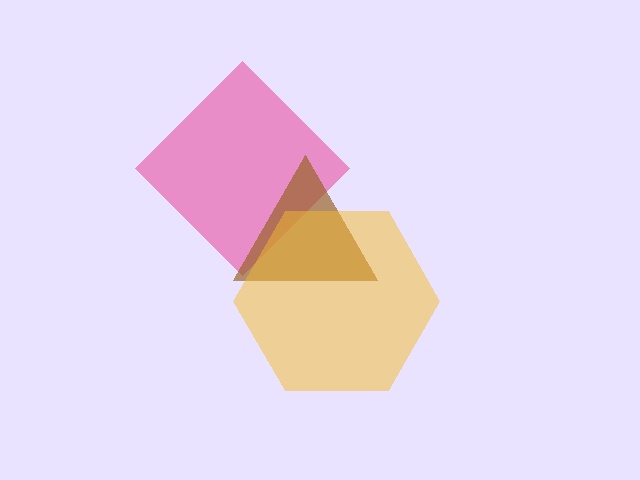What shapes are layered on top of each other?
The layered shapes are: a pink diamond, a brown triangle, a yellow hexagon.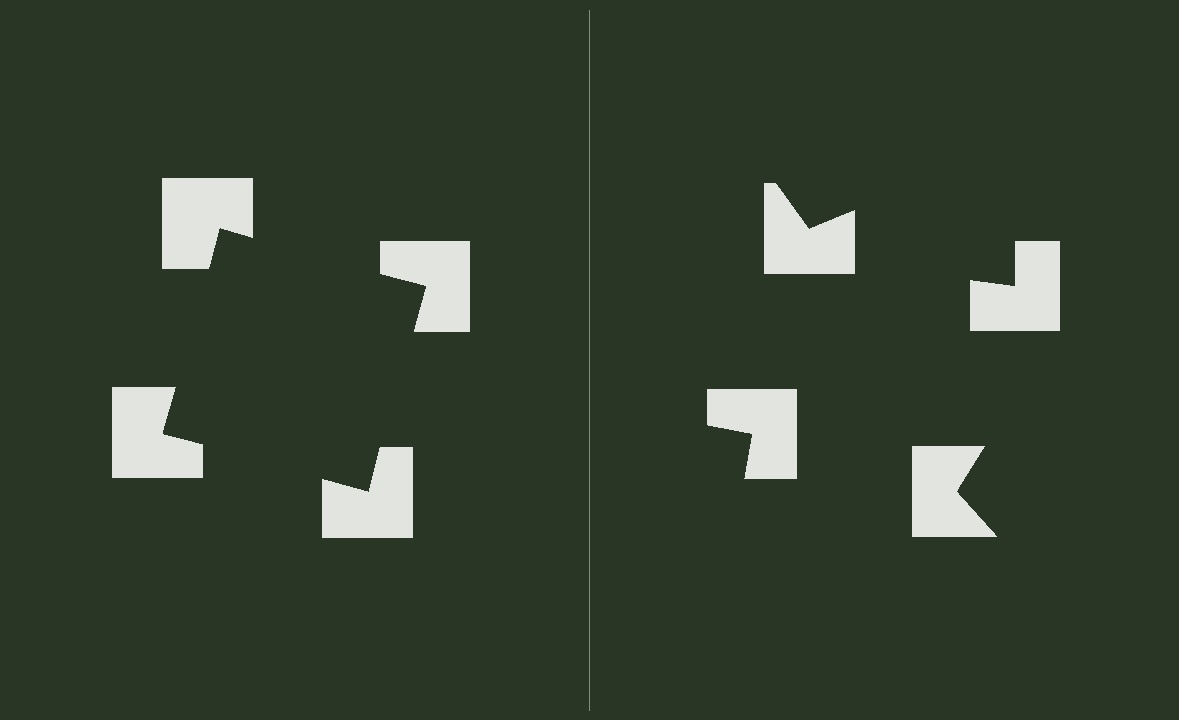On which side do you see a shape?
An illusory square appears on the left side. On the right side the wedge cuts are rotated, so no coherent shape forms.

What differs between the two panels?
The notched squares are positioned identically on both sides; only the wedge orientations differ. On the left they align to a square; on the right they are misaligned.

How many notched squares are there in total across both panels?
8 — 4 on each side.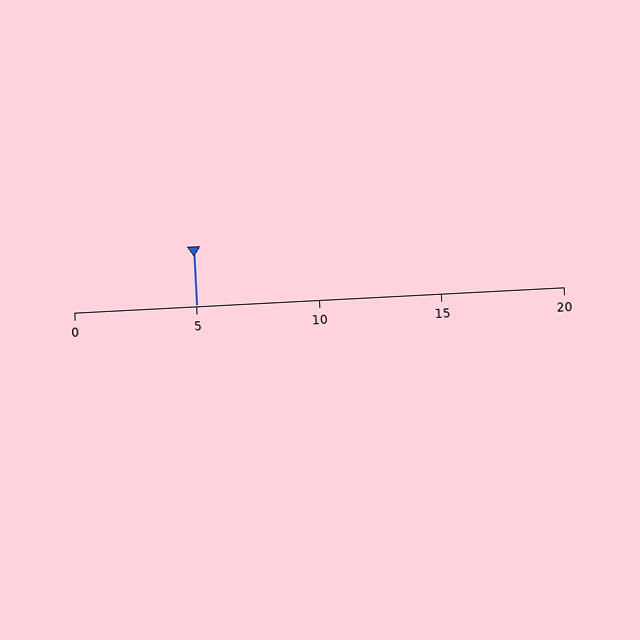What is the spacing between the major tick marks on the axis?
The major ticks are spaced 5 apart.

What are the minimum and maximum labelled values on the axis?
The axis runs from 0 to 20.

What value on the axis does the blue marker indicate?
The marker indicates approximately 5.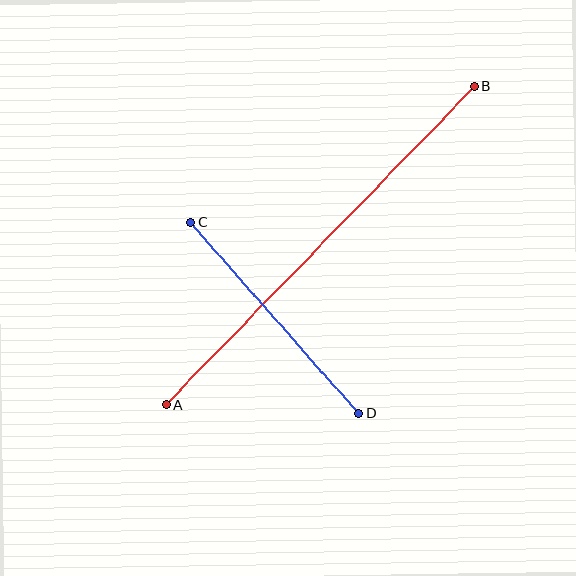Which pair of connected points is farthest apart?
Points A and B are farthest apart.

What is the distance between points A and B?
The distance is approximately 443 pixels.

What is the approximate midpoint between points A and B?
The midpoint is at approximately (320, 246) pixels.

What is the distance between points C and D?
The distance is approximately 254 pixels.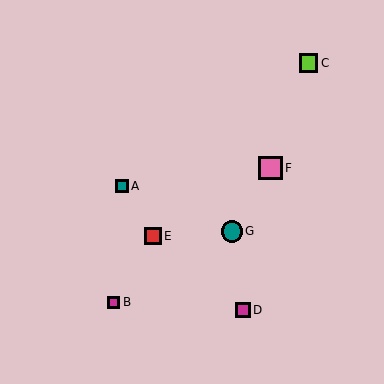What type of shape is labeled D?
Shape D is a magenta square.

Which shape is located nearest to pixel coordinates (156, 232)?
The red square (labeled E) at (153, 236) is nearest to that location.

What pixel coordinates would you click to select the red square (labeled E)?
Click at (153, 236) to select the red square E.